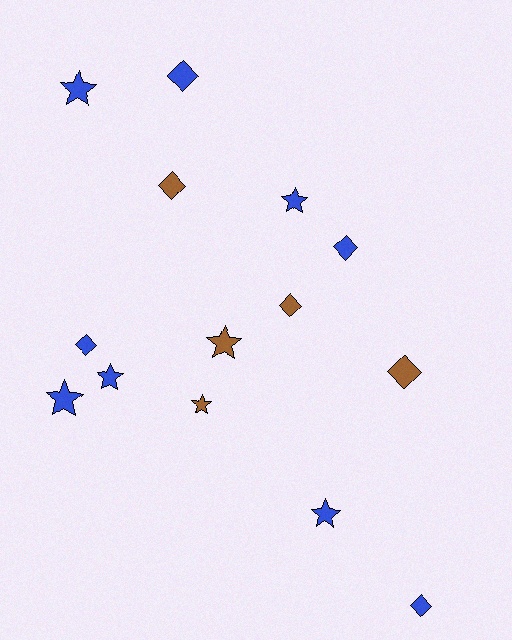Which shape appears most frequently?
Star, with 7 objects.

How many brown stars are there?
There are 2 brown stars.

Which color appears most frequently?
Blue, with 9 objects.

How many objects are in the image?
There are 14 objects.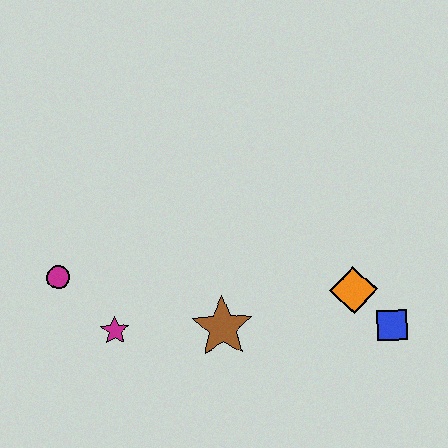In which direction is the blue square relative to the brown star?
The blue square is to the right of the brown star.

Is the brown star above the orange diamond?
No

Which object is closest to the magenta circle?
The magenta star is closest to the magenta circle.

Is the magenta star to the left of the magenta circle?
No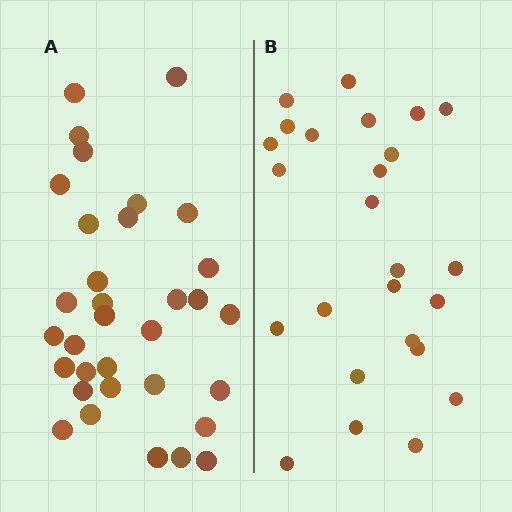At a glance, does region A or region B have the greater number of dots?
Region A (the left region) has more dots.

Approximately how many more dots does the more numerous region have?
Region A has roughly 8 or so more dots than region B.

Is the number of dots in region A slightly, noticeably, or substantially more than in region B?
Region A has noticeably more, but not dramatically so. The ratio is roughly 1.3 to 1.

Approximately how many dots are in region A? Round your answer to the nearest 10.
About 30 dots. (The exact count is 33, which rounds to 30.)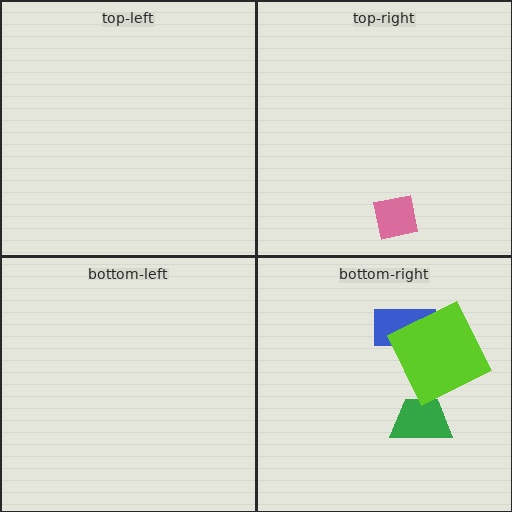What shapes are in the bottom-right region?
The yellow ellipse, the green trapezoid, the blue rectangle, the lime square.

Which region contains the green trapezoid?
The bottom-right region.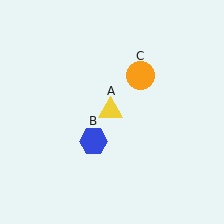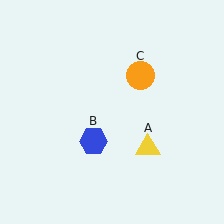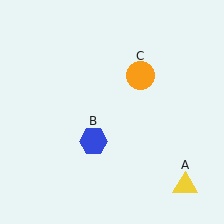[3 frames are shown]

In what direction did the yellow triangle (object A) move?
The yellow triangle (object A) moved down and to the right.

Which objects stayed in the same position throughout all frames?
Blue hexagon (object B) and orange circle (object C) remained stationary.